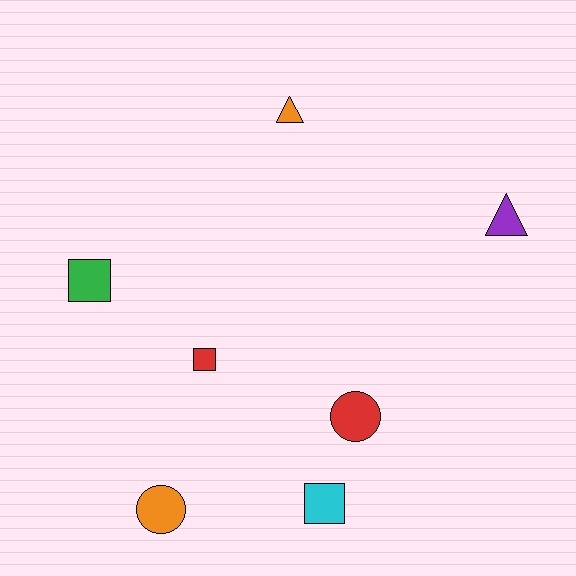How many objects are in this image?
There are 7 objects.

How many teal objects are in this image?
There are no teal objects.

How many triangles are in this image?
There are 2 triangles.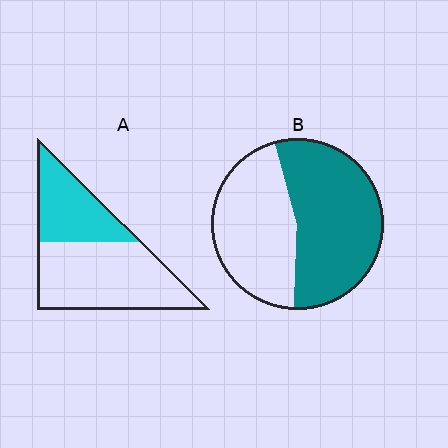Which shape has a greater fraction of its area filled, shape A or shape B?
Shape B.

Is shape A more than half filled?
No.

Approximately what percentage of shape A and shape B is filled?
A is approximately 35% and B is approximately 55%.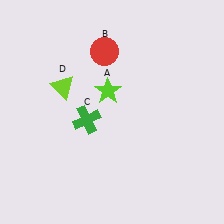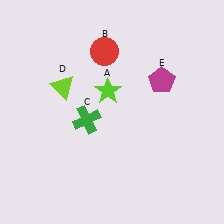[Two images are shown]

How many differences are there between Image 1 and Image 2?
There is 1 difference between the two images.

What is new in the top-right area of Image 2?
A magenta pentagon (E) was added in the top-right area of Image 2.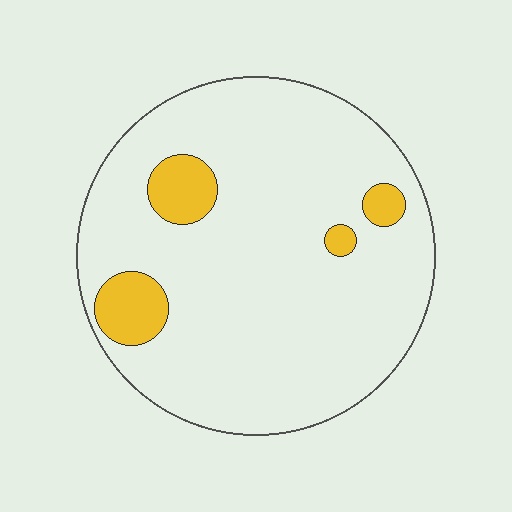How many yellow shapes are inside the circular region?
4.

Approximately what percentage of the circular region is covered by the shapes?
Approximately 10%.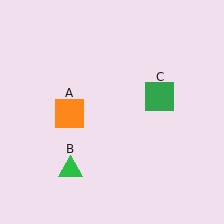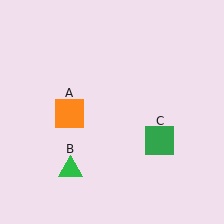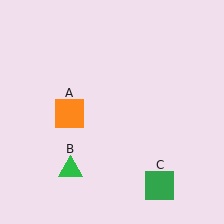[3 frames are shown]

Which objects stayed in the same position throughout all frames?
Orange square (object A) and green triangle (object B) remained stationary.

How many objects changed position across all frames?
1 object changed position: green square (object C).